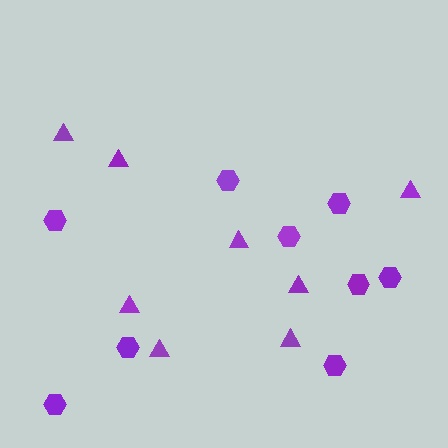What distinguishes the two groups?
There are 2 groups: one group of hexagons (9) and one group of triangles (8).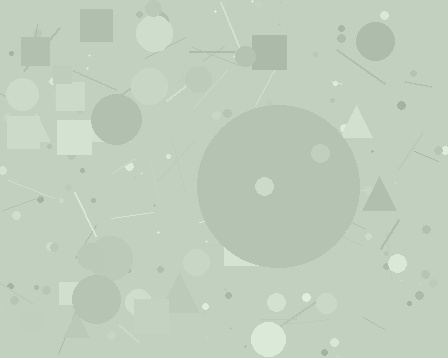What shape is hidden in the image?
A circle is hidden in the image.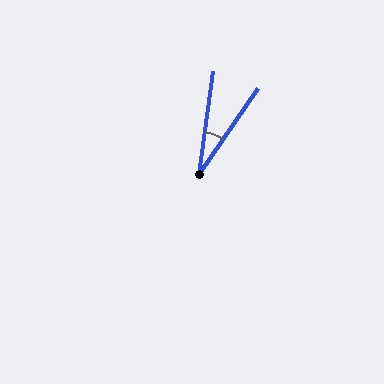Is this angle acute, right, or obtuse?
It is acute.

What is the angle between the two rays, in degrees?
Approximately 27 degrees.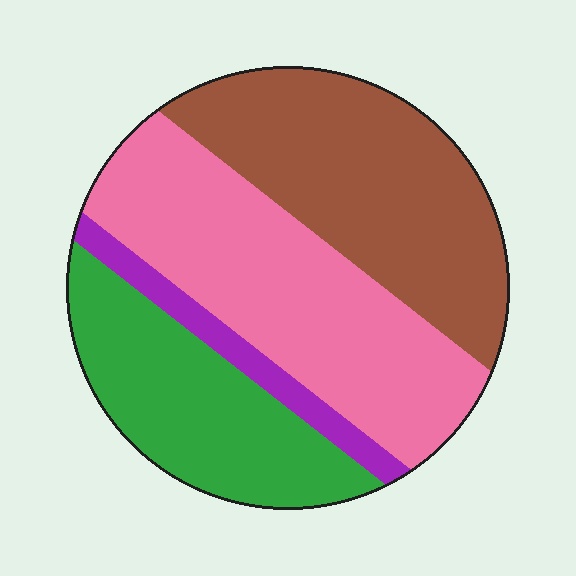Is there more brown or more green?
Brown.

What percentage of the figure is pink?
Pink covers 36% of the figure.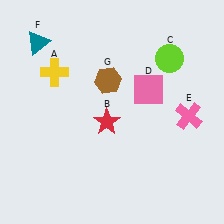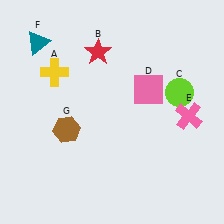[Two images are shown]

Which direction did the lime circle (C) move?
The lime circle (C) moved down.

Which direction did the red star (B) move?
The red star (B) moved up.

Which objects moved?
The objects that moved are: the red star (B), the lime circle (C), the brown hexagon (G).